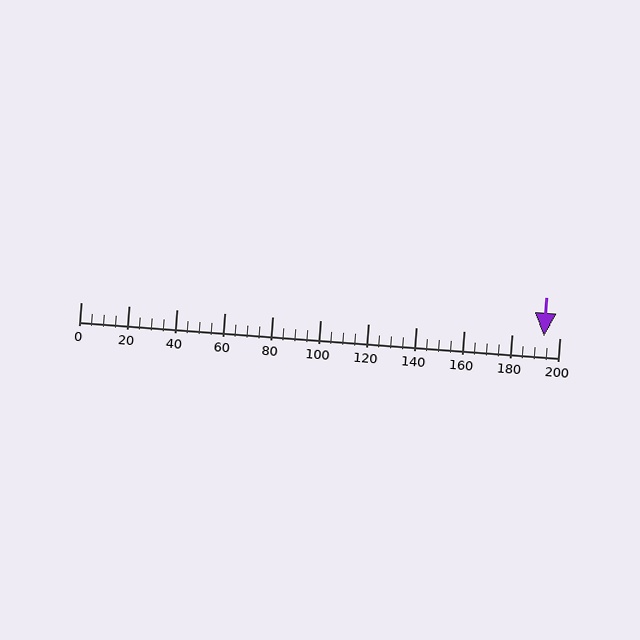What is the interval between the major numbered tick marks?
The major tick marks are spaced 20 units apart.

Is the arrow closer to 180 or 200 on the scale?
The arrow is closer to 200.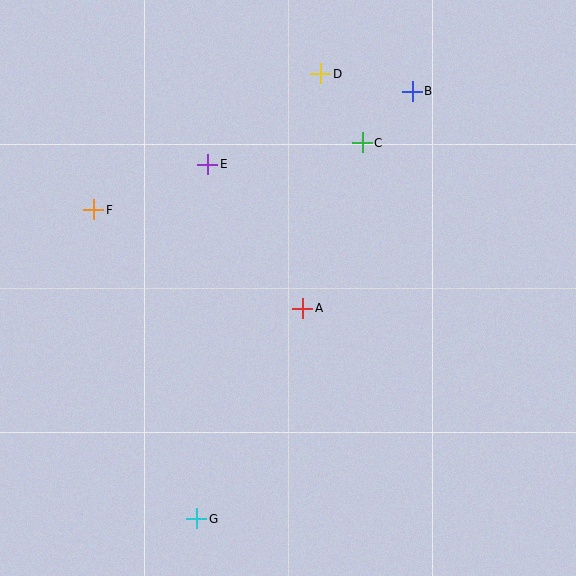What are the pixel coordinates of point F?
Point F is at (94, 210).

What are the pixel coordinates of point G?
Point G is at (197, 519).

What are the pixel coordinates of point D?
Point D is at (321, 74).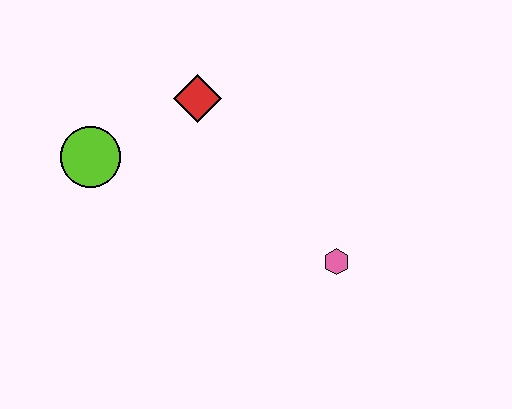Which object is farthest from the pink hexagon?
The lime circle is farthest from the pink hexagon.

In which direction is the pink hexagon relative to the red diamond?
The pink hexagon is below the red diamond.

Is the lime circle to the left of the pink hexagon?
Yes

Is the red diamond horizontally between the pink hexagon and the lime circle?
Yes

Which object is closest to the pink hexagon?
The red diamond is closest to the pink hexagon.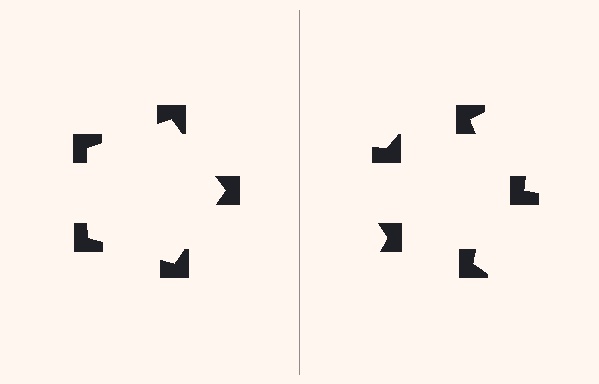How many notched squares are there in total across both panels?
10 — 5 on each side.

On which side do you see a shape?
An illusory pentagon appears on the left side. On the right side the wedge cuts are rotated, so no coherent shape forms.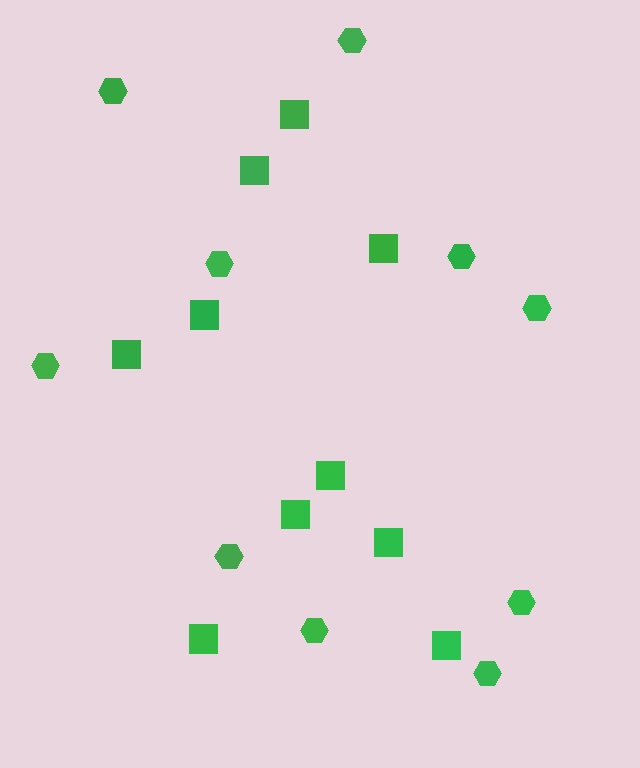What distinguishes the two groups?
There are 2 groups: one group of squares (10) and one group of hexagons (10).